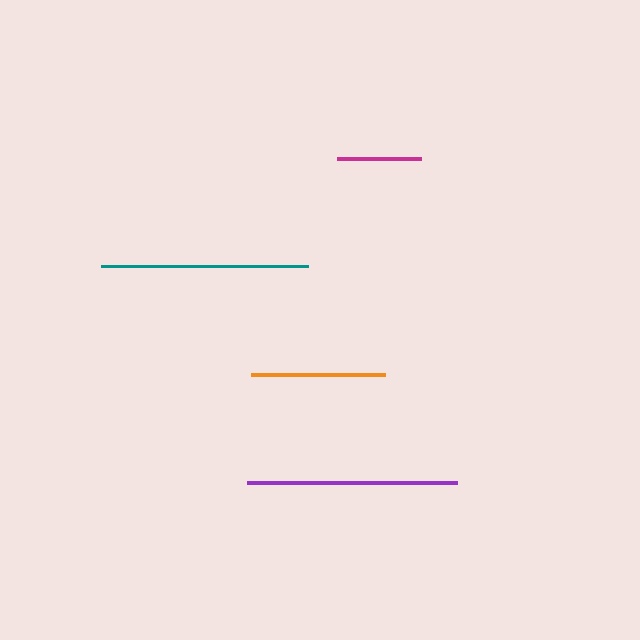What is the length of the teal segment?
The teal segment is approximately 208 pixels long.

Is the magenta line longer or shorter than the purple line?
The purple line is longer than the magenta line.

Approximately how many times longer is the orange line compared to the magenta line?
The orange line is approximately 1.6 times the length of the magenta line.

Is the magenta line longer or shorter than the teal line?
The teal line is longer than the magenta line.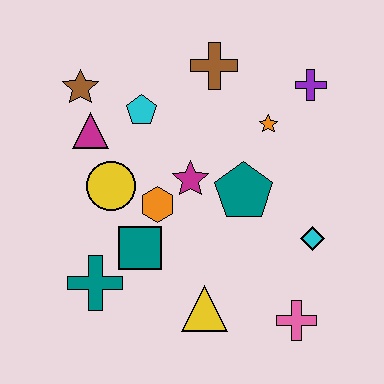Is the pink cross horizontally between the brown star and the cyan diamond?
Yes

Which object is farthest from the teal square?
The purple cross is farthest from the teal square.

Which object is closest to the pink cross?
The cyan diamond is closest to the pink cross.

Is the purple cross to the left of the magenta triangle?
No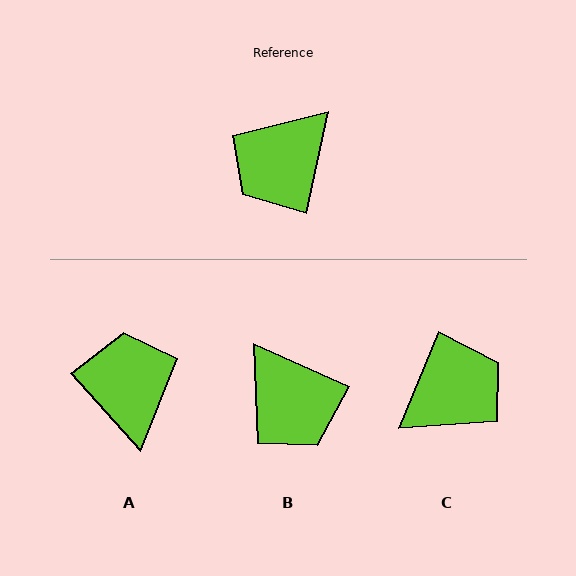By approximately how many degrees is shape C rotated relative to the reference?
Approximately 170 degrees counter-clockwise.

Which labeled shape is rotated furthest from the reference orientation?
C, about 170 degrees away.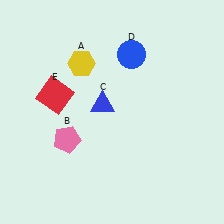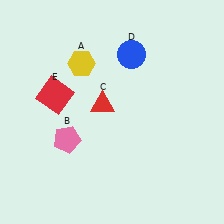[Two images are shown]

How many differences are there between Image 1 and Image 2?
There is 1 difference between the two images.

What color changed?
The triangle (C) changed from blue in Image 1 to red in Image 2.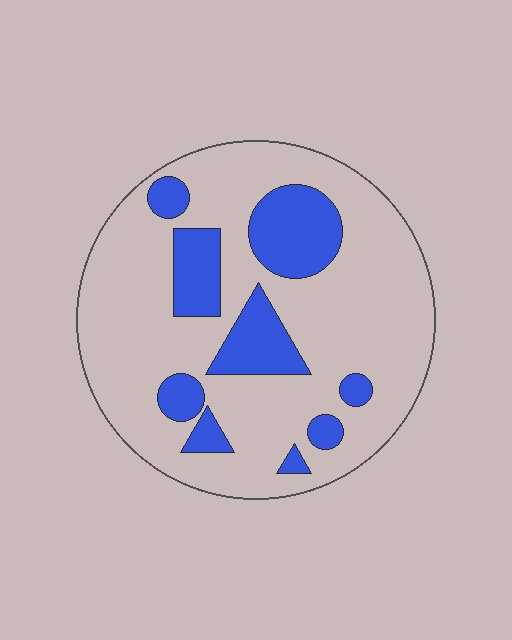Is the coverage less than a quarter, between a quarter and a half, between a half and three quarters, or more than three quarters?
Less than a quarter.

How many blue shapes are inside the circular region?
9.